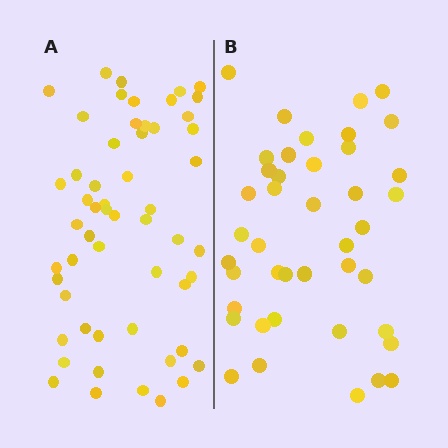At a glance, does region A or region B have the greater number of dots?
Region A (the left region) has more dots.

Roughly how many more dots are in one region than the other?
Region A has approximately 15 more dots than region B.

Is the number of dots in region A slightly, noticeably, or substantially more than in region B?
Region A has noticeably more, but not dramatically so. The ratio is roughly 1.3 to 1.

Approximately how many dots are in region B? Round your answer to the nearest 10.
About 40 dots. (The exact count is 42, which rounds to 40.)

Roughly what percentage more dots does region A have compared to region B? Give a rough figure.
About 30% more.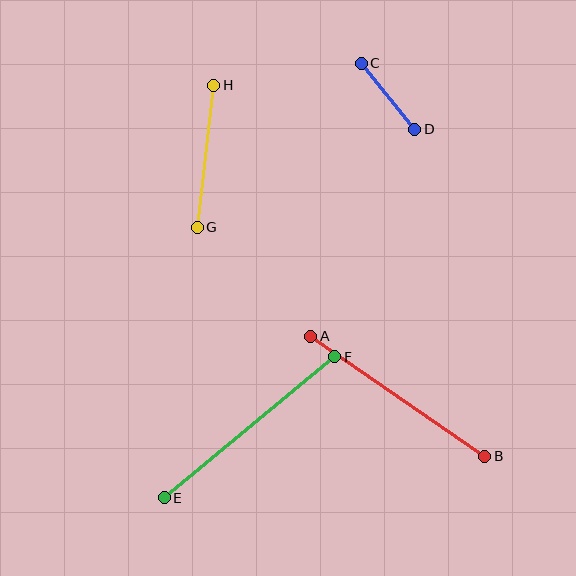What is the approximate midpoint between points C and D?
The midpoint is at approximately (388, 96) pixels.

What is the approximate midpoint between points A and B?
The midpoint is at approximately (398, 396) pixels.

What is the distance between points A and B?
The distance is approximately 211 pixels.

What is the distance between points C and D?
The distance is approximately 85 pixels.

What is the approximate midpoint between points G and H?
The midpoint is at approximately (205, 156) pixels.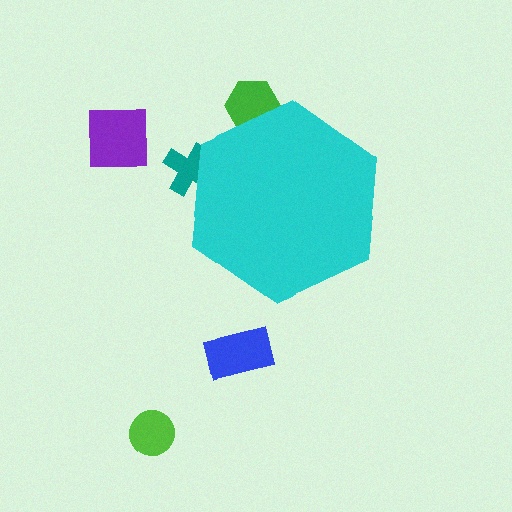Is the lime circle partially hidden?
No, the lime circle is fully visible.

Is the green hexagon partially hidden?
Yes, the green hexagon is partially hidden behind the cyan hexagon.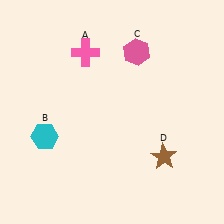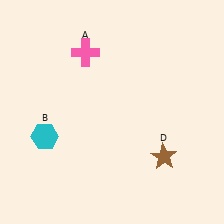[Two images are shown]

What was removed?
The pink hexagon (C) was removed in Image 2.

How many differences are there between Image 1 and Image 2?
There is 1 difference between the two images.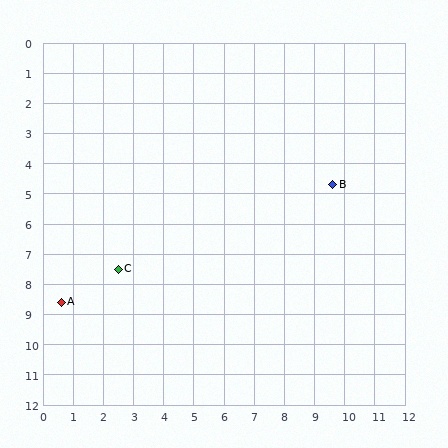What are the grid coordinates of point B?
Point B is at approximately (9.6, 4.7).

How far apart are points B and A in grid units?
Points B and A are about 9.8 grid units apart.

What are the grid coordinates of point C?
Point C is at approximately (2.5, 7.5).